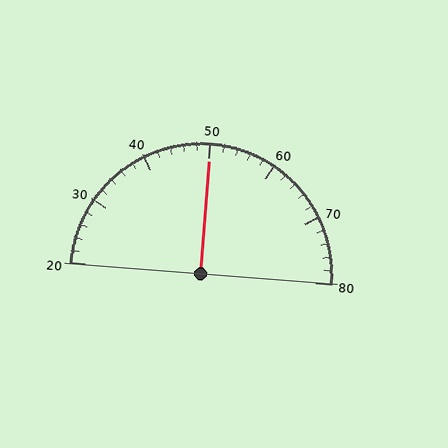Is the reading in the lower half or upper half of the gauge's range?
The reading is in the upper half of the range (20 to 80).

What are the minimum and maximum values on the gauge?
The gauge ranges from 20 to 80.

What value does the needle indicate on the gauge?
The needle indicates approximately 50.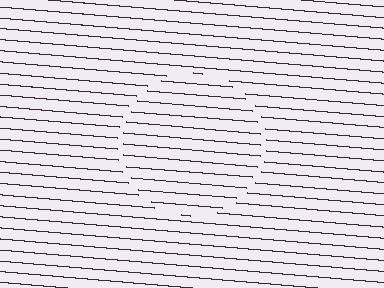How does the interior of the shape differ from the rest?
The interior of the shape contains the same grating, shifted by half a period — the contour is defined by the phase discontinuity where line-ends from the inner and outer gratings abut.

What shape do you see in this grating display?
An illusory circle. The interior of the shape contains the same grating, shifted by half a period — the contour is defined by the phase discontinuity where line-ends from the inner and outer gratings abut.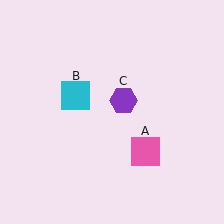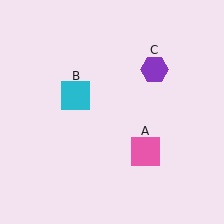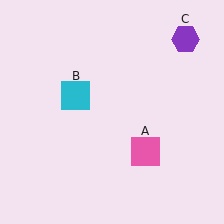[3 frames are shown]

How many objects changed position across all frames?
1 object changed position: purple hexagon (object C).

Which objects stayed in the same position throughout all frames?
Pink square (object A) and cyan square (object B) remained stationary.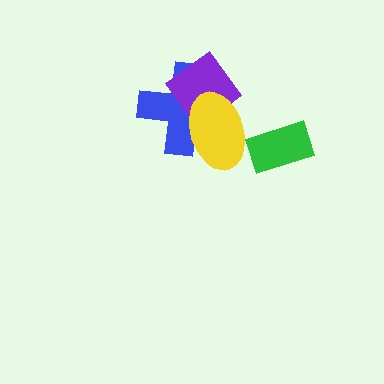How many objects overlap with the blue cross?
2 objects overlap with the blue cross.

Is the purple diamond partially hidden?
Yes, it is partially covered by another shape.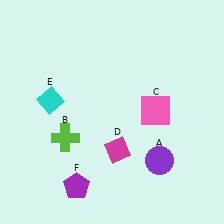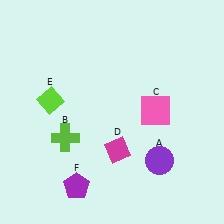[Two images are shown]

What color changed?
The diamond (E) changed from cyan in Image 1 to lime in Image 2.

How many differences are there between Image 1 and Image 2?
There is 1 difference between the two images.